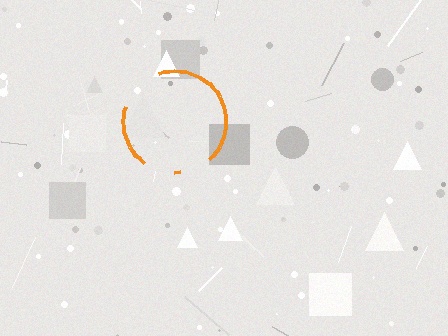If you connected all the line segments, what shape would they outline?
They would outline a circle.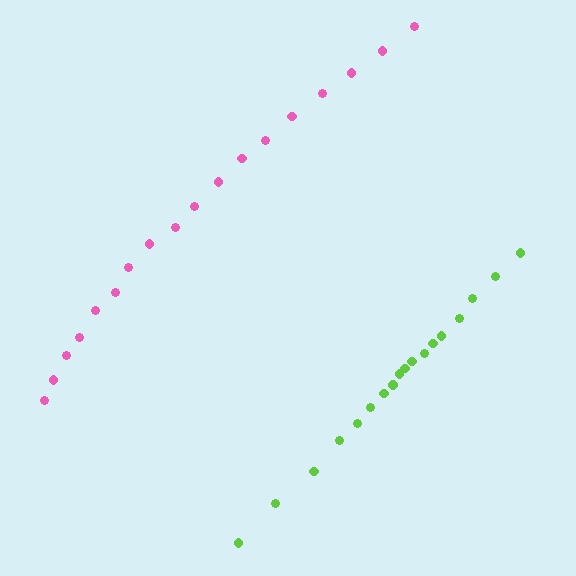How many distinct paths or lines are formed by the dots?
There are 2 distinct paths.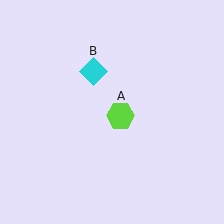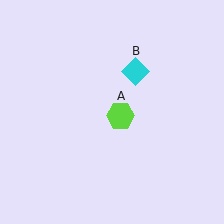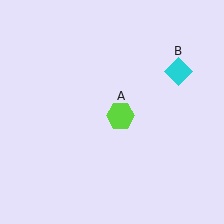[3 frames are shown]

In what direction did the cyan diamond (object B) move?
The cyan diamond (object B) moved right.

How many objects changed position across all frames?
1 object changed position: cyan diamond (object B).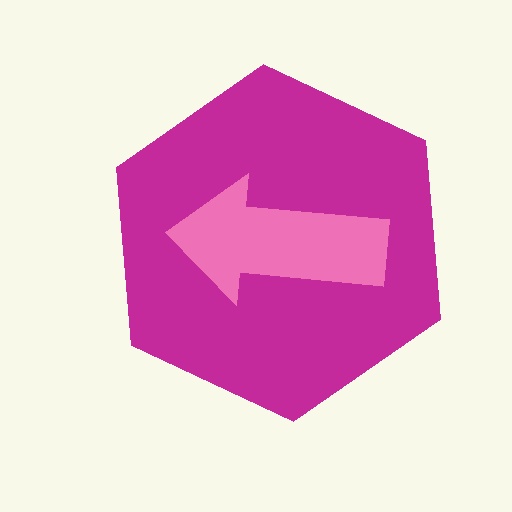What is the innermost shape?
The pink arrow.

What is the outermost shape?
The magenta hexagon.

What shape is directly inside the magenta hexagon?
The pink arrow.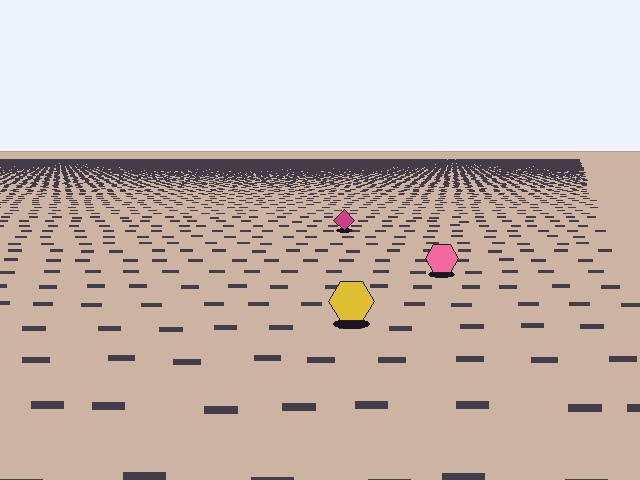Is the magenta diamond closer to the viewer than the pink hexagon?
No. The pink hexagon is closer — you can tell from the texture gradient: the ground texture is coarser near it.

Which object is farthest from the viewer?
The magenta diamond is farthest from the viewer. It appears smaller and the ground texture around it is denser.